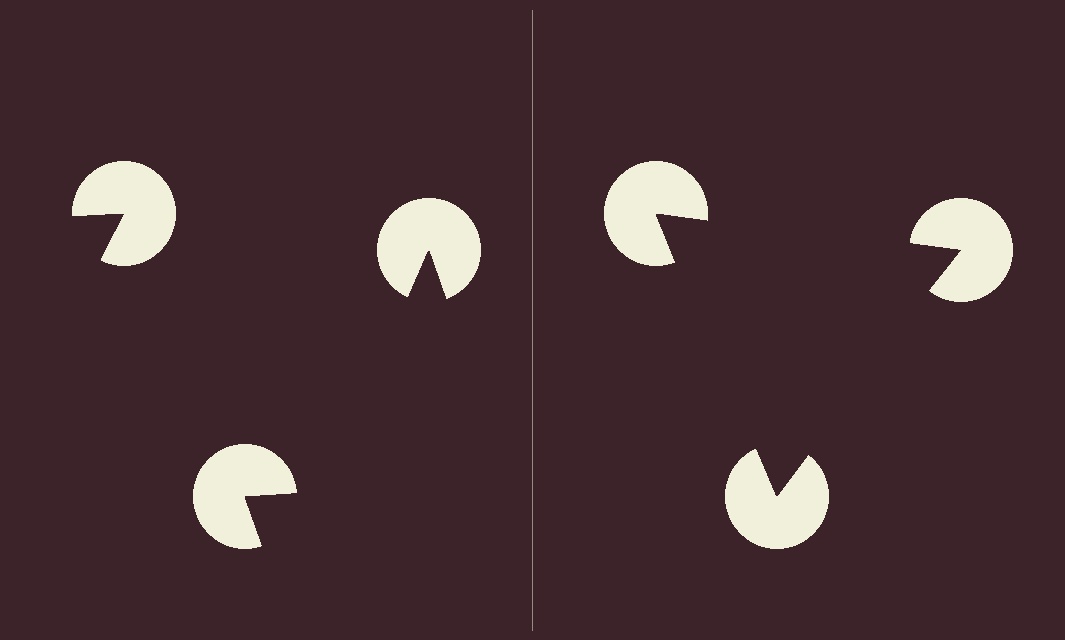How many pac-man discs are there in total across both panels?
6 — 3 on each side.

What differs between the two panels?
The pac-man discs are positioned identically on both sides; only the wedge orientations differ. On the right they align to a triangle; on the left they are misaligned.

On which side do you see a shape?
An illusory triangle appears on the right side. On the left side the wedge cuts are rotated, so no coherent shape forms.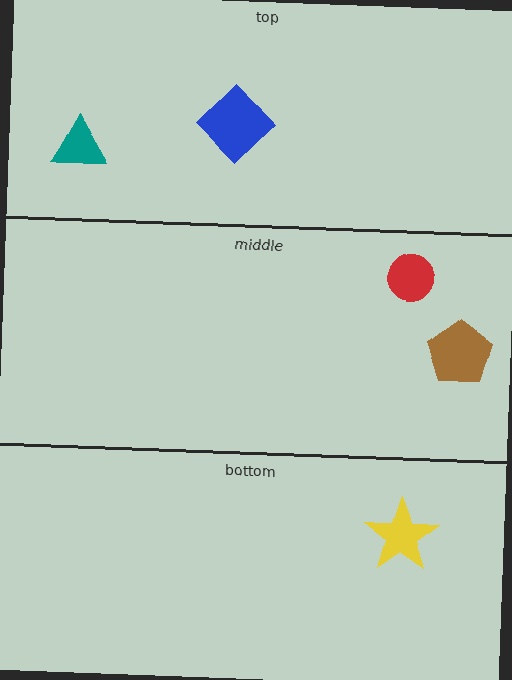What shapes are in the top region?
The blue diamond, the teal triangle.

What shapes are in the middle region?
The brown pentagon, the red circle.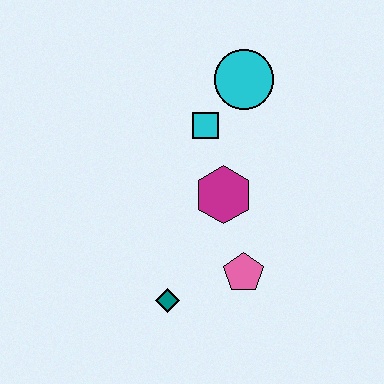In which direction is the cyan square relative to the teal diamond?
The cyan square is above the teal diamond.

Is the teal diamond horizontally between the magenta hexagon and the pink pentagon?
No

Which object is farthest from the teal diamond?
The cyan circle is farthest from the teal diamond.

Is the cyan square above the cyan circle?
No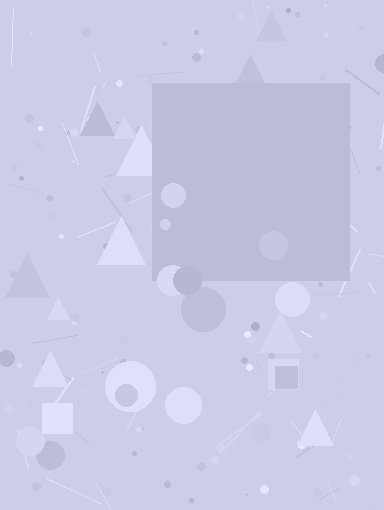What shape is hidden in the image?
A square is hidden in the image.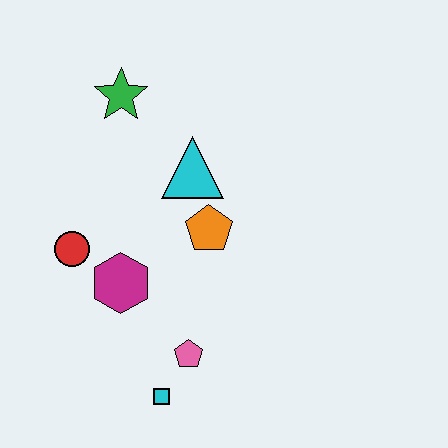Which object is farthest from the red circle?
The cyan square is farthest from the red circle.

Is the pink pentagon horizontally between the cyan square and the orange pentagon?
Yes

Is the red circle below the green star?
Yes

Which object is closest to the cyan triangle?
The orange pentagon is closest to the cyan triangle.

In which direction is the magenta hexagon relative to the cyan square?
The magenta hexagon is above the cyan square.